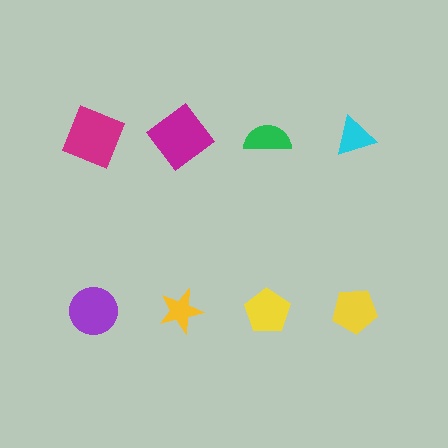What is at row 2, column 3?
A yellow pentagon.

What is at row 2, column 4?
A yellow pentagon.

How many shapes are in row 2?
4 shapes.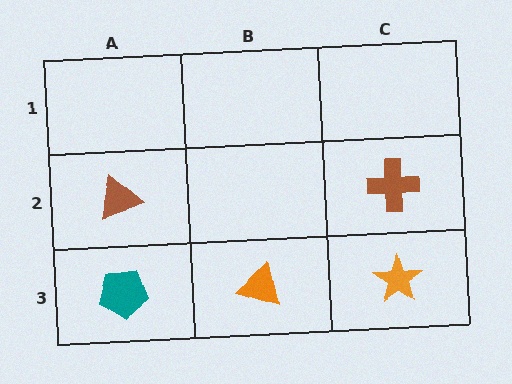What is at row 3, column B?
An orange triangle.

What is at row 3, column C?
An orange star.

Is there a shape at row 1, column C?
No, that cell is empty.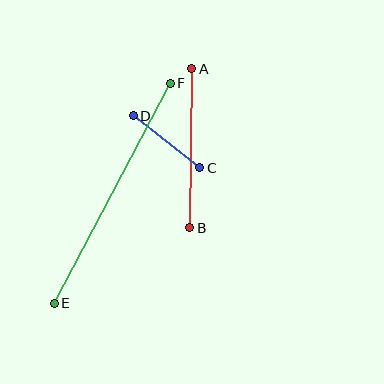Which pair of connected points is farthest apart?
Points E and F are farthest apart.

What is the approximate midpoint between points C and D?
The midpoint is at approximately (166, 142) pixels.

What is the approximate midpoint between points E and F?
The midpoint is at approximately (112, 193) pixels.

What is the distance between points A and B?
The distance is approximately 159 pixels.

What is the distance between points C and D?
The distance is approximately 84 pixels.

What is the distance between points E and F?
The distance is approximately 249 pixels.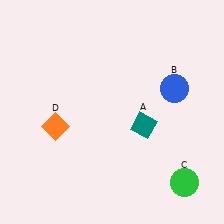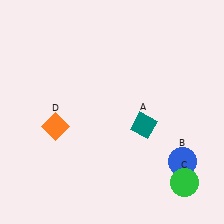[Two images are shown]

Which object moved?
The blue circle (B) moved down.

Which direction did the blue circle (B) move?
The blue circle (B) moved down.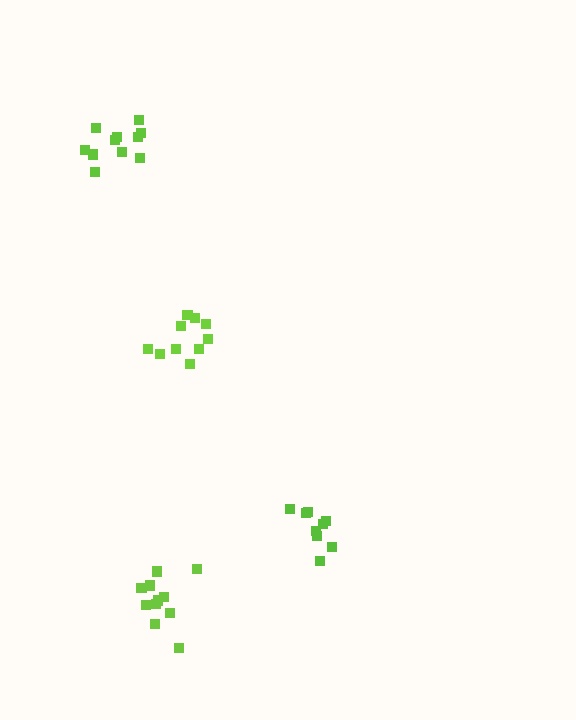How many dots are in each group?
Group 1: 11 dots, Group 2: 11 dots, Group 3: 9 dots, Group 4: 10 dots (41 total).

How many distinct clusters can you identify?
There are 4 distinct clusters.